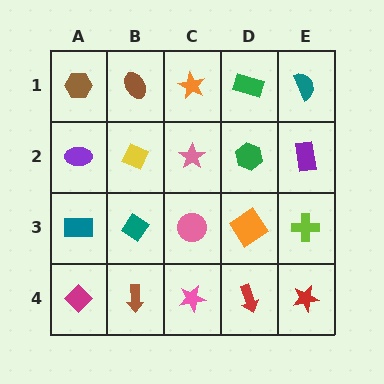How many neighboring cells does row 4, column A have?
2.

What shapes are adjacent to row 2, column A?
A brown hexagon (row 1, column A), a teal rectangle (row 3, column A), a yellow diamond (row 2, column B).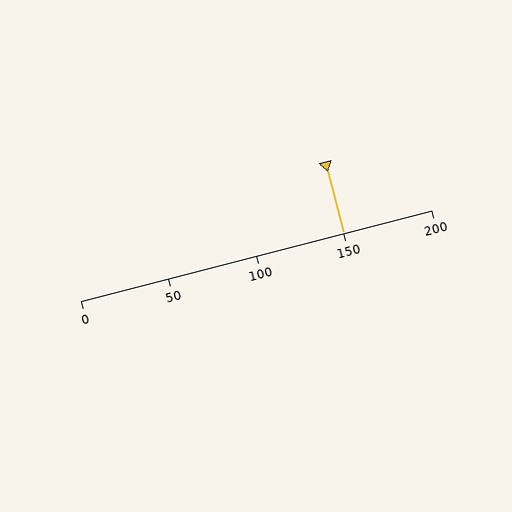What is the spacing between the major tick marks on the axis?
The major ticks are spaced 50 apart.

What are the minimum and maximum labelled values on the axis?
The axis runs from 0 to 200.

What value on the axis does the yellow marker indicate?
The marker indicates approximately 150.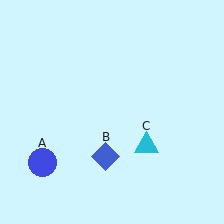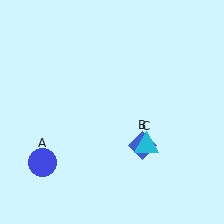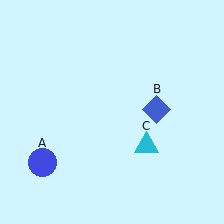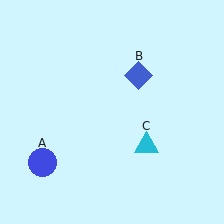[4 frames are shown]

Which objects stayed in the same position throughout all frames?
Blue circle (object A) and cyan triangle (object C) remained stationary.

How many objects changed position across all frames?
1 object changed position: blue diamond (object B).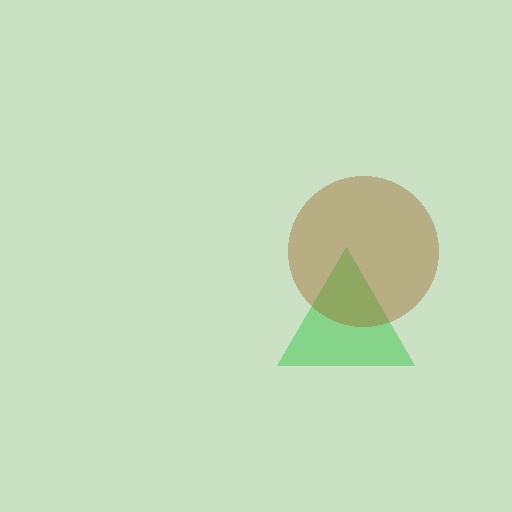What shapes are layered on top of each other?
The layered shapes are: a green triangle, a brown circle.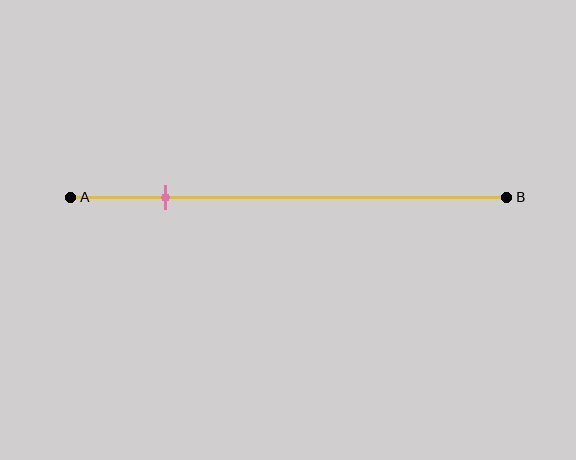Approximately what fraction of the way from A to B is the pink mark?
The pink mark is approximately 20% of the way from A to B.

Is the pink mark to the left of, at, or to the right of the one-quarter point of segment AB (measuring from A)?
The pink mark is to the left of the one-quarter point of segment AB.